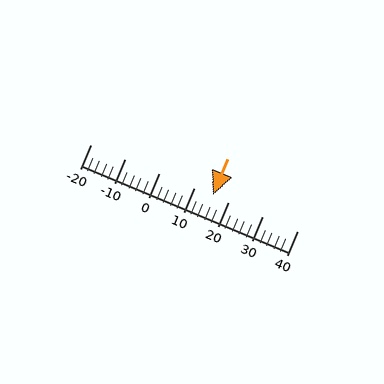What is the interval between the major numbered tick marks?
The major tick marks are spaced 10 units apart.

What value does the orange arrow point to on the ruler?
The orange arrow points to approximately 16.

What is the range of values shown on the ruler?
The ruler shows values from -20 to 40.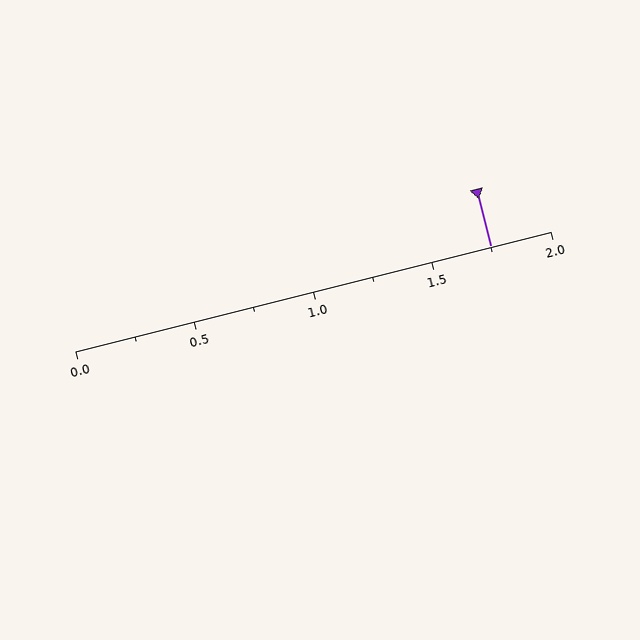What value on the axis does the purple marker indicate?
The marker indicates approximately 1.75.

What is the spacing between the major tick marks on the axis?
The major ticks are spaced 0.5 apart.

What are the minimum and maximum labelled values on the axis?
The axis runs from 0.0 to 2.0.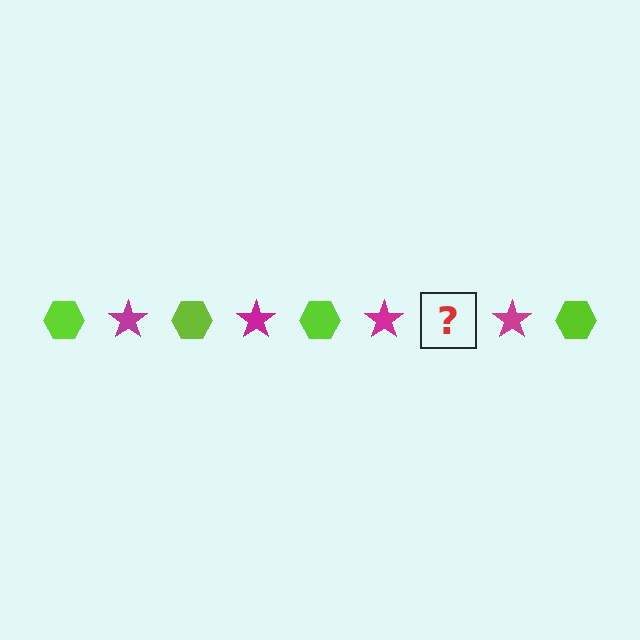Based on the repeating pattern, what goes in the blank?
The blank should be a lime hexagon.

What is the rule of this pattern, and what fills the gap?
The rule is that the pattern alternates between lime hexagon and magenta star. The gap should be filled with a lime hexagon.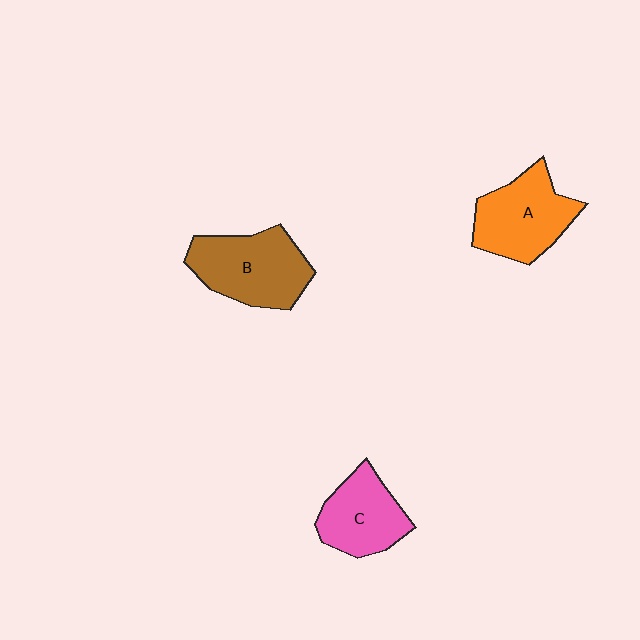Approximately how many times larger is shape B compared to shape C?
Approximately 1.3 times.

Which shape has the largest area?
Shape B (brown).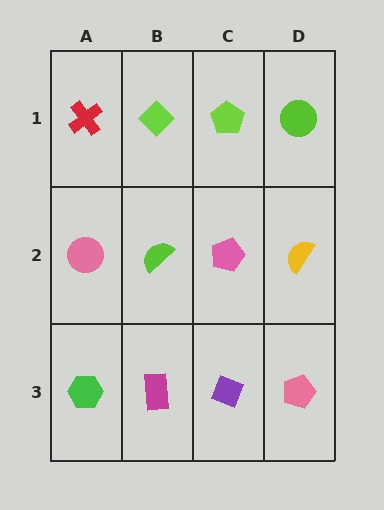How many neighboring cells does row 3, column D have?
2.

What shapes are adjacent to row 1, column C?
A pink pentagon (row 2, column C), a lime diamond (row 1, column B), a lime circle (row 1, column D).